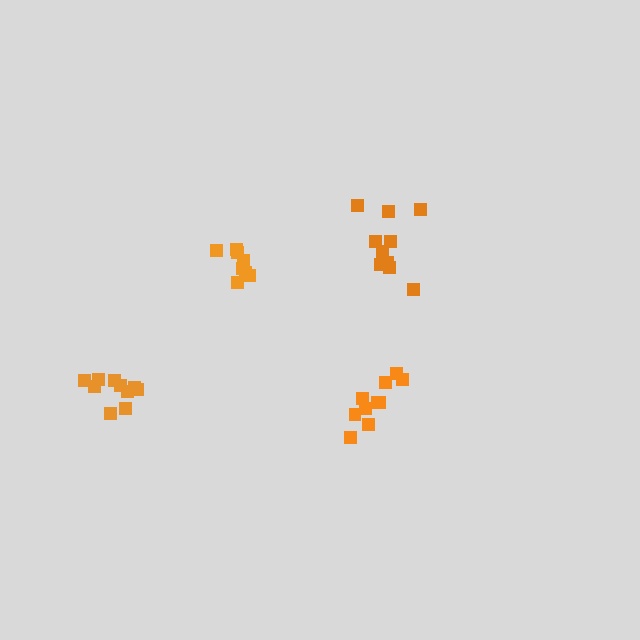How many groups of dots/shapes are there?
There are 4 groups.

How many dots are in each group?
Group 1: 10 dots, Group 2: 8 dots, Group 3: 10 dots, Group 4: 10 dots (38 total).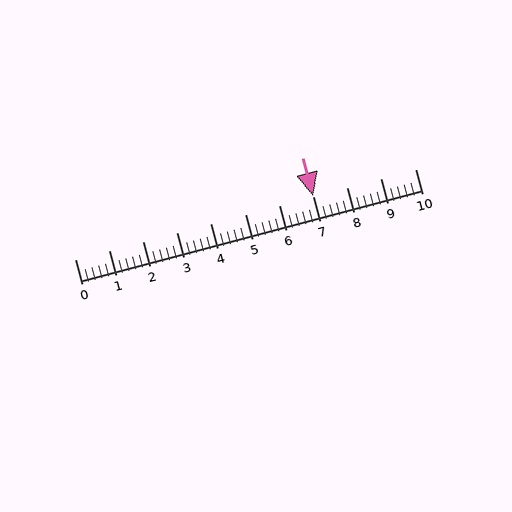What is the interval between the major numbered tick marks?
The major tick marks are spaced 1 units apart.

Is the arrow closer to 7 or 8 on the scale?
The arrow is closer to 7.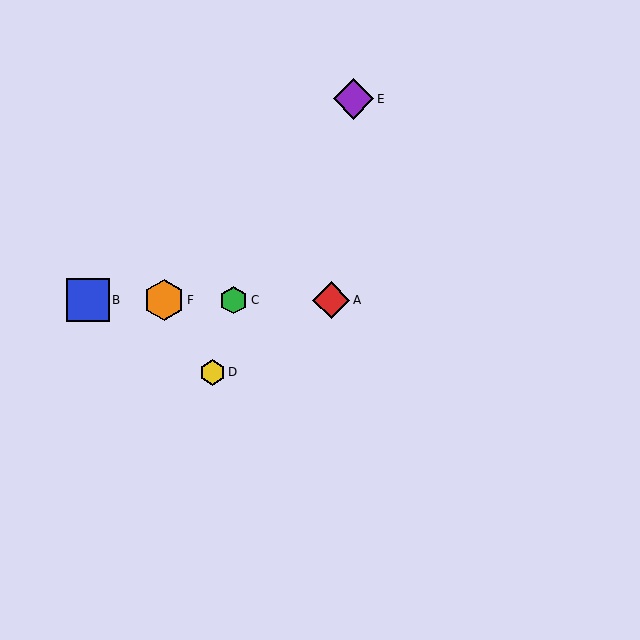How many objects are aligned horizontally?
4 objects (A, B, C, F) are aligned horizontally.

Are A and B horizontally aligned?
Yes, both are at y≈300.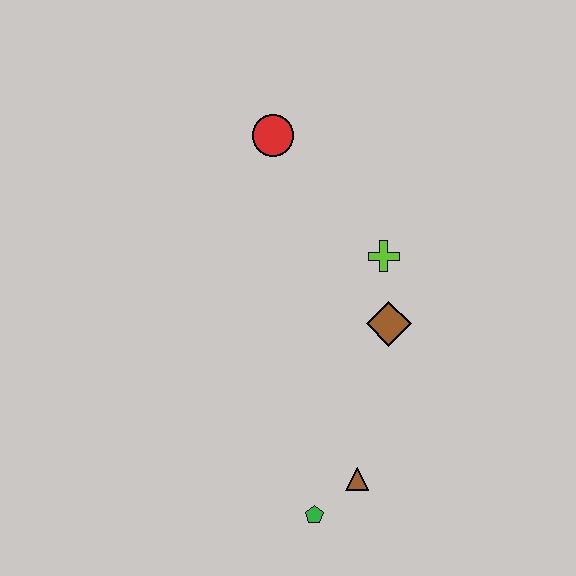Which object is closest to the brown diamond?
The lime cross is closest to the brown diamond.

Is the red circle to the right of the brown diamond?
No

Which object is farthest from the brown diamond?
The red circle is farthest from the brown diamond.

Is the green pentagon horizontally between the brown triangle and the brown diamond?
No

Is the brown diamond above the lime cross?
No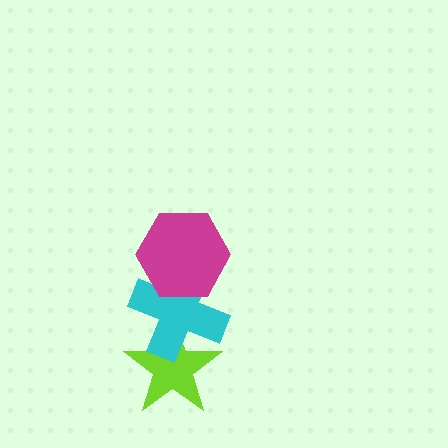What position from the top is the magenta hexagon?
The magenta hexagon is 1st from the top.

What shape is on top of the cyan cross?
The magenta hexagon is on top of the cyan cross.